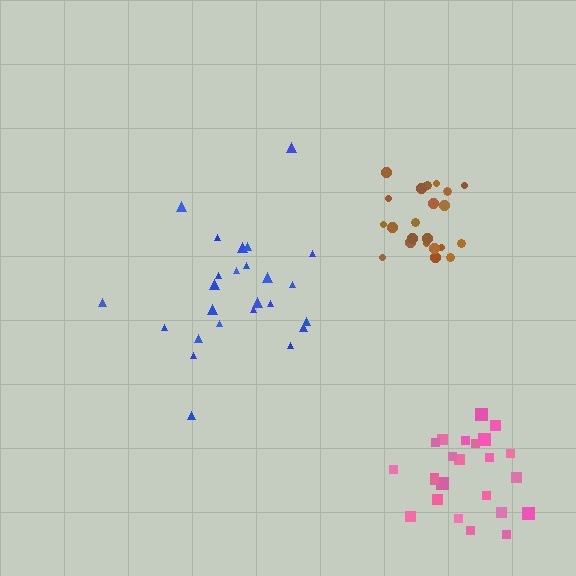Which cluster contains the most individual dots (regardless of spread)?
Blue (25).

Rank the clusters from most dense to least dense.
brown, pink, blue.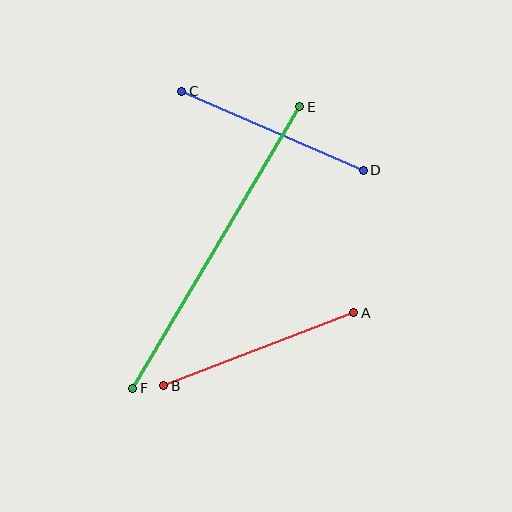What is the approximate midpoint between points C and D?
The midpoint is at approximately (272, 131) pixels.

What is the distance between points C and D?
The distance is approximately 198 pixels.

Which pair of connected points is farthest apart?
Points E and F are farthest apart.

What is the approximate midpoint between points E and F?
The midpoint is at approximately (216, 247) pixels.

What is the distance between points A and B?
The distance is approximately 204 pixels.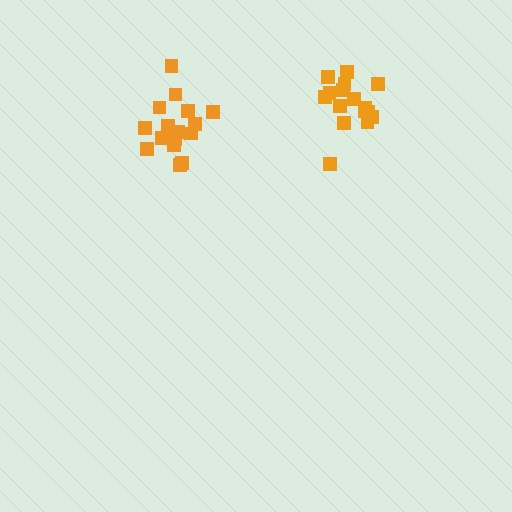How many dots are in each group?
Group 1: 16 dots, Group 2: 16 dots (32 total).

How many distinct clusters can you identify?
There are 2 distinct clusters.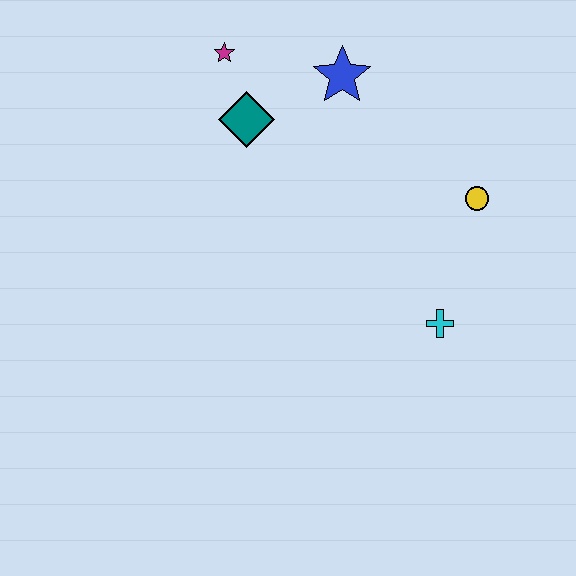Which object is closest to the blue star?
The teal diamond is closest to the blue star.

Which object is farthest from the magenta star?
The cyan cross is farthest from the magenta star.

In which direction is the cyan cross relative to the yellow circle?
The cyan cross is below the yellow circle.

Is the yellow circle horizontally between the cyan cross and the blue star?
No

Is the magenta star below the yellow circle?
No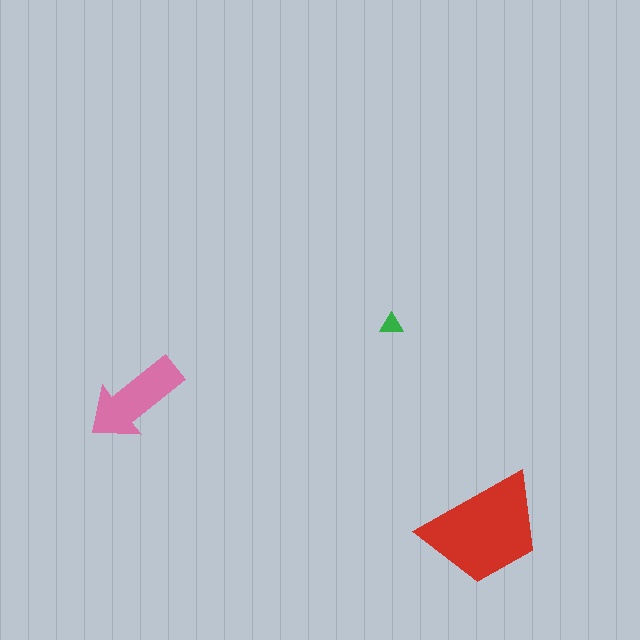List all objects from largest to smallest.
The red trapezoid, the pink arrow, the green triangle.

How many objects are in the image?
There are 3 objects in the image.